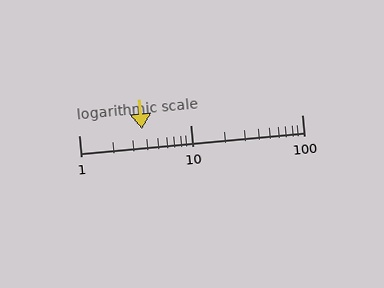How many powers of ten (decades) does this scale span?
The scale spans 2 decades, from 1 to 100.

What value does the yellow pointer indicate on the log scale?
The pointer indicates approximately 3.7.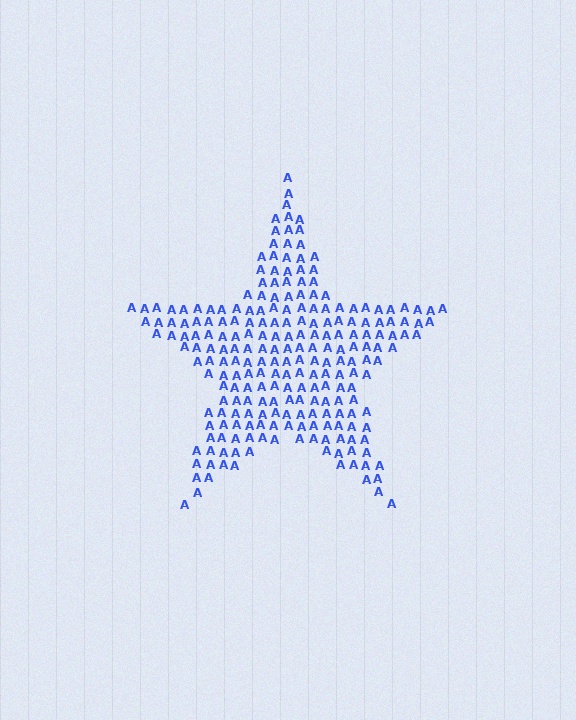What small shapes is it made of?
It is made of small letter A's.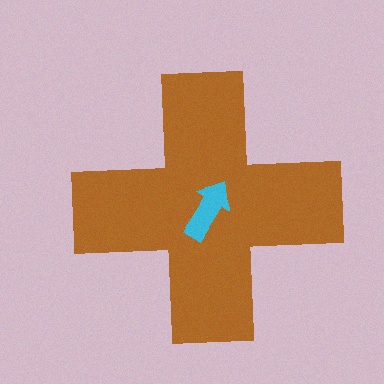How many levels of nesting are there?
2.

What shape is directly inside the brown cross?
The cyan arrow.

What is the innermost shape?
The cyan arrow.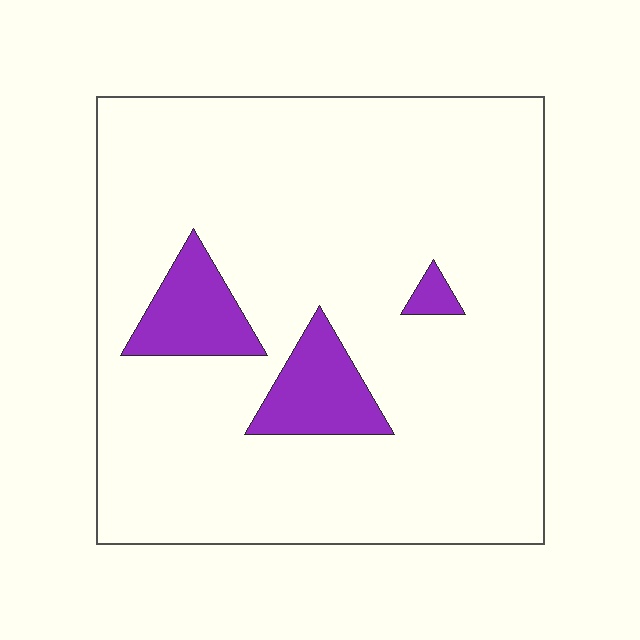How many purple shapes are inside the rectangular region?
3.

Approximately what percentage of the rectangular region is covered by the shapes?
Approximately 10%.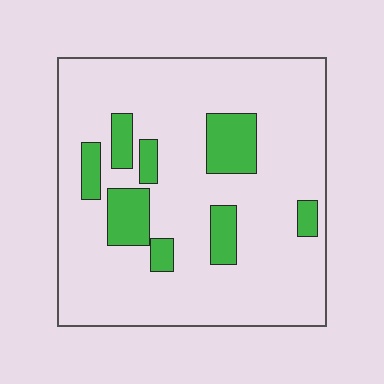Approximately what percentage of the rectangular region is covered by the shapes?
Approximately 15%.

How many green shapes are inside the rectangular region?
8.